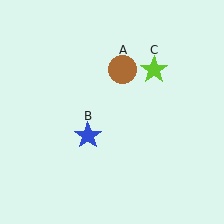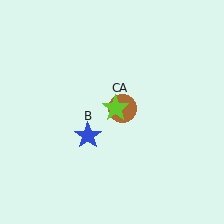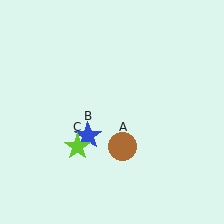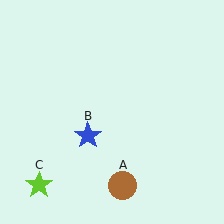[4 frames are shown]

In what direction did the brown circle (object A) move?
The brown circle (object A) moved down.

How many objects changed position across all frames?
2 objects changed position: brown circle (object A), lime star (object C).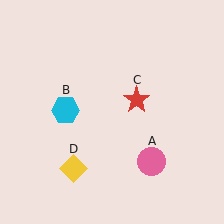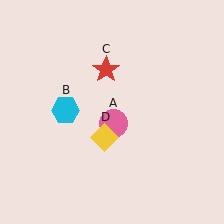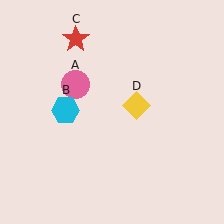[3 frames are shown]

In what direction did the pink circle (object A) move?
The pink circle (object A) moved up and to the left.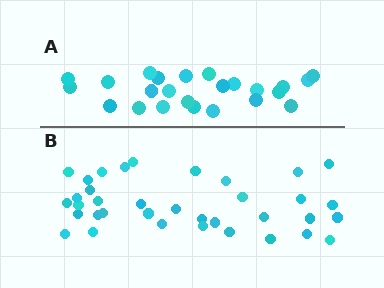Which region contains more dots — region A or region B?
Region B (the bottom region) has more dots.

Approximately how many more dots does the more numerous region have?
Region B has roughly 12 or so more dots than region A.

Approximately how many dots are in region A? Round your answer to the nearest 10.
About 20 dots. (The exact count is 24, which rounds to 20.)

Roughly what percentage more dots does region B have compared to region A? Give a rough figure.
About 50% more.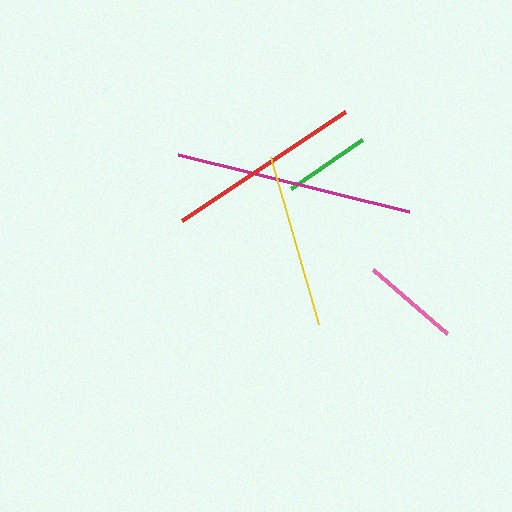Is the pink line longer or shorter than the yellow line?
The yellow line is longer than the pink line.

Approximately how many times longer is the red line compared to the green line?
The red line is approximately 2.3 times the length of the green line.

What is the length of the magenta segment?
The magenta segment is approximately 238 pixels long.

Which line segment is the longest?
The magenta line is the longest at approximately 238 pixels.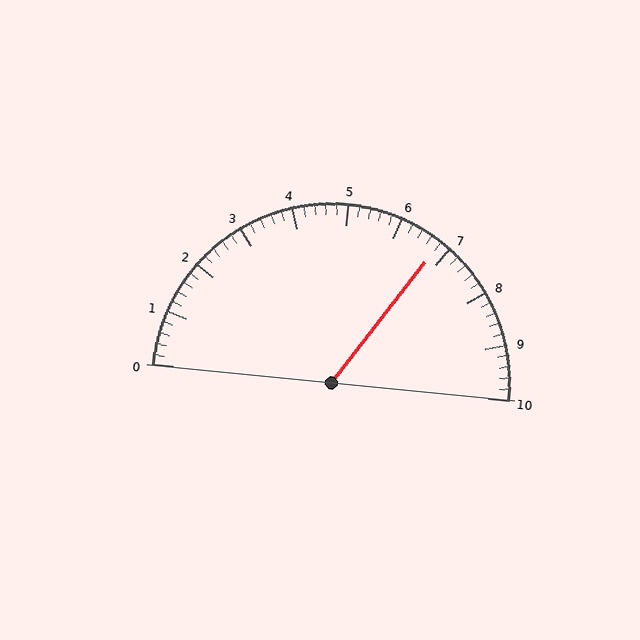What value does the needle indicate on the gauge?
The needle indicates approximately 6.8.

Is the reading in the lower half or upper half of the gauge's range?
The reading is in the upper half of the range (0 to 10).